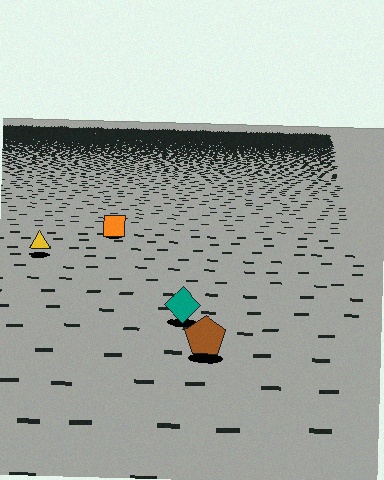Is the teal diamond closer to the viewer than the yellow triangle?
Yes. The teal diamond is closer — you can tell from the texture gradient: the ground texture is coarser near it.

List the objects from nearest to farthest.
From nearest to farthest: the brown pentagon, the teal diamond, the yellow triangle, the orange square.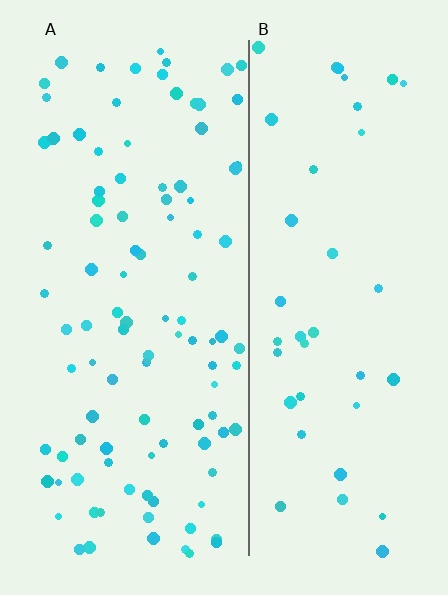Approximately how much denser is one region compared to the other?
Approximately 2.5× — region A over region B.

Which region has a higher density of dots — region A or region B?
A (the left).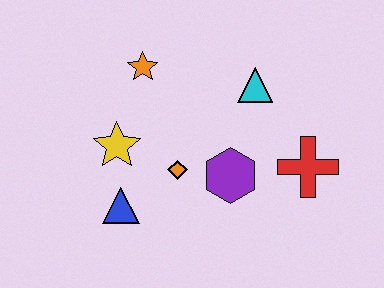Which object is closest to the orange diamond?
The purple hexagon is closest to the orange diamond.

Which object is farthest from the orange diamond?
The red cross is farthest from the orange diamond.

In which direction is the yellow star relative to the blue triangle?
The yellow star is above the blue triangle.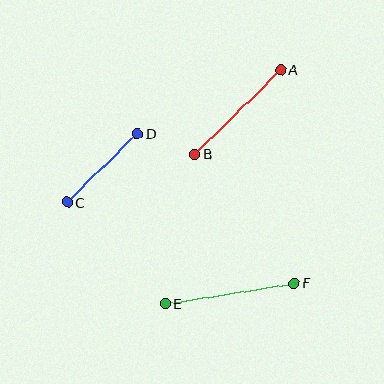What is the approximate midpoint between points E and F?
The midpoint is at approximately (230, 293) pixels.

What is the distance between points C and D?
The distance is approximately 98 pixels.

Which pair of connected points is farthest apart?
Points E and F are farthest apart.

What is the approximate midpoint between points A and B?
The midpoint is at approximately (238, 112) pixels.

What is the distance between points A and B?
The distance is approximately 121 pixels.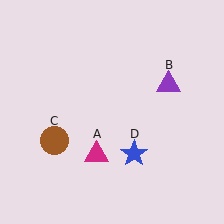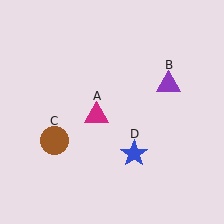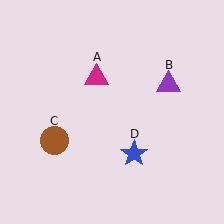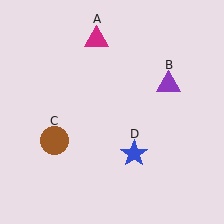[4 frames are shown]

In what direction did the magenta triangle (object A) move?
The magenta triangle (object A) moved up.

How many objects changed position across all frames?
1 object changed position: magenta triangle (object A).